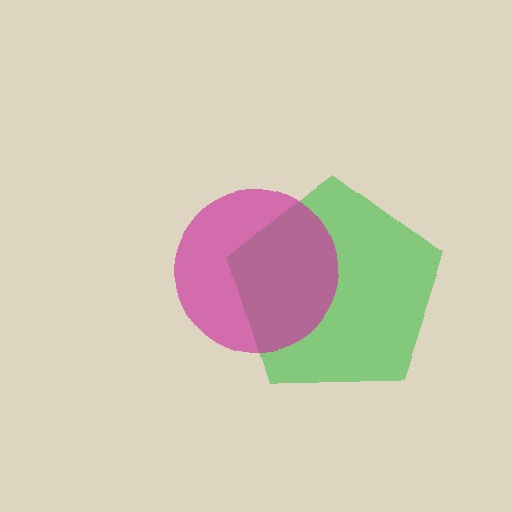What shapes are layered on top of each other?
The layered shapes are: a green pentagon, a magenta circle.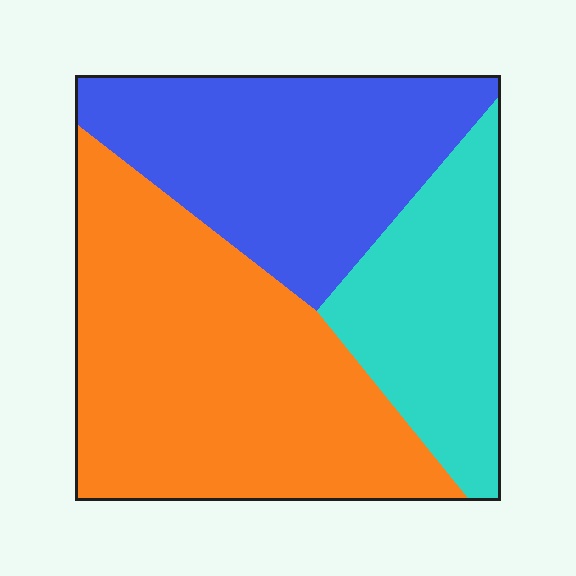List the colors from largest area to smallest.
From largest to smallest: orange, blue, cyan.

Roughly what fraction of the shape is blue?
Blue covers 32% of the shape.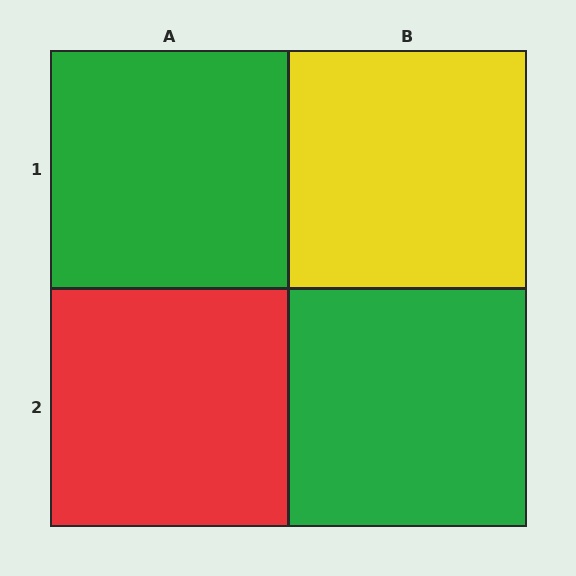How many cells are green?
2 cells are green.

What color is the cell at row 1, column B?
Yellow.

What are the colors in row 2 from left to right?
Red, green.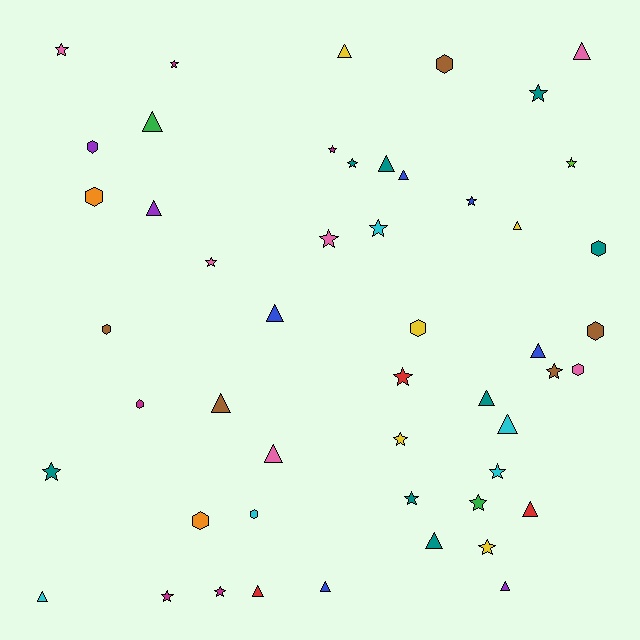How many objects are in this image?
There are 50 objects.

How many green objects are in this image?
There are 2 green objects.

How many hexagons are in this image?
There are 11 hexagons.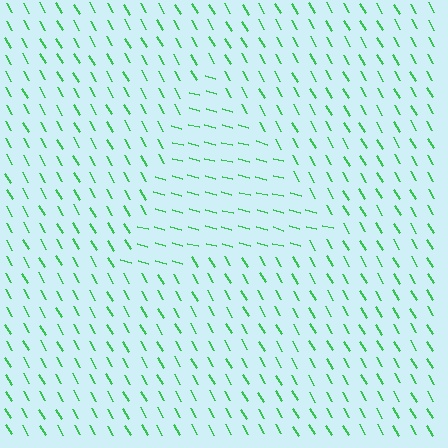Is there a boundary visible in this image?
Yes, there is a texture boundary formed by a change in line orientation.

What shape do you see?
I see a triangle.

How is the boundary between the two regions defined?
The boundary is defined purely by a change in line orientation (approximately 45 degrees difference). All lines are the same color and thickness.